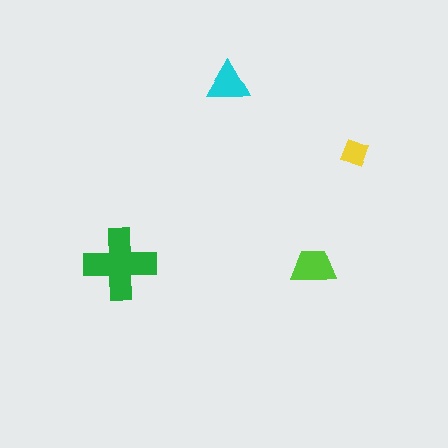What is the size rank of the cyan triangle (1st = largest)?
3rd.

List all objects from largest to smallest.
The green cross, the lime trapezoid, the cyan triangle, the yellow diamond.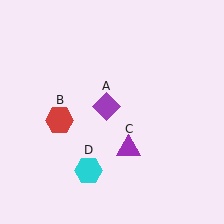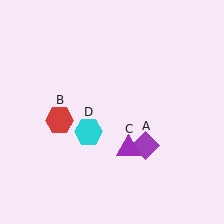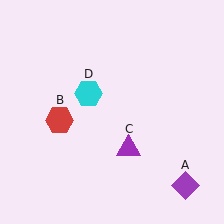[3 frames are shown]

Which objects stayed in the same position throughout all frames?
Red hexagon (object B) and purple triangle (object C) remained stationary.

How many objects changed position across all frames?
2 objects changed position: purple diamond (object A), cyan hexagon (object D).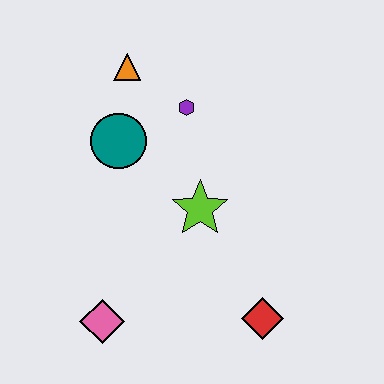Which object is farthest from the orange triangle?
The red diamond is farthest from the orange triangle.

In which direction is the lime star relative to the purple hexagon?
The lime star is below the purple hexagon.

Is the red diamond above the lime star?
No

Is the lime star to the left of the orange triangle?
No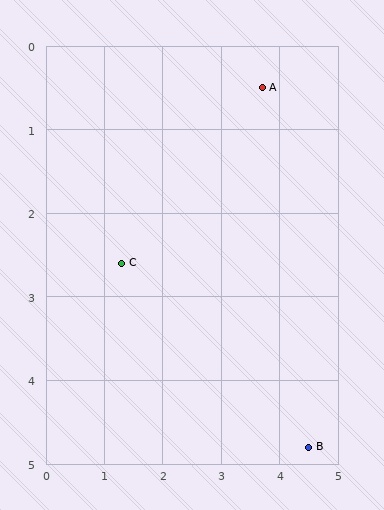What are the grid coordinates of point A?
Point A is at approximately (3.7, 0.5).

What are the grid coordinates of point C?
Point C is at approximately (1.3, 2.6).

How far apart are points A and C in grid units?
Points A and C are about 3.2 grid units apart.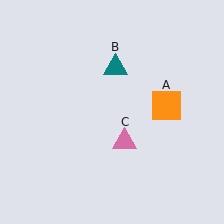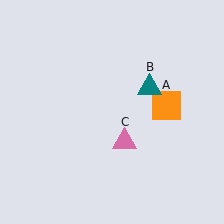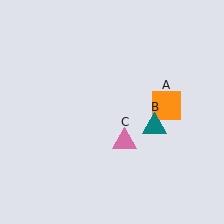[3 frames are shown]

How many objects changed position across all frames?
1 object changed position: teal triangle (object B).